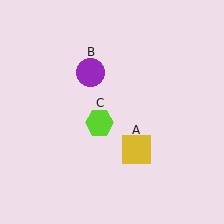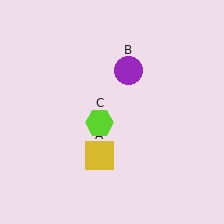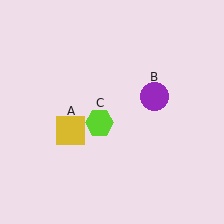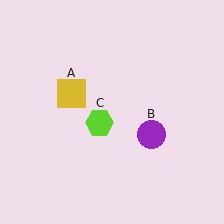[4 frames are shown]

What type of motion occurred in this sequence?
The yellow square (object A), purple circle (object B) rotated clockwise around the center of the scene.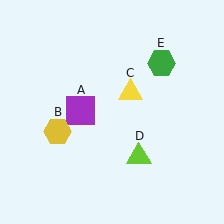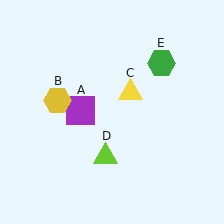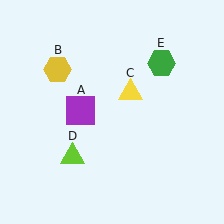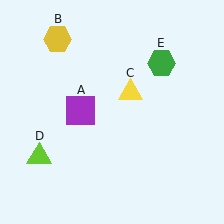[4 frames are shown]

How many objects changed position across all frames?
2 objects changed position: yellow hexagon (object B), lime triangle (object D).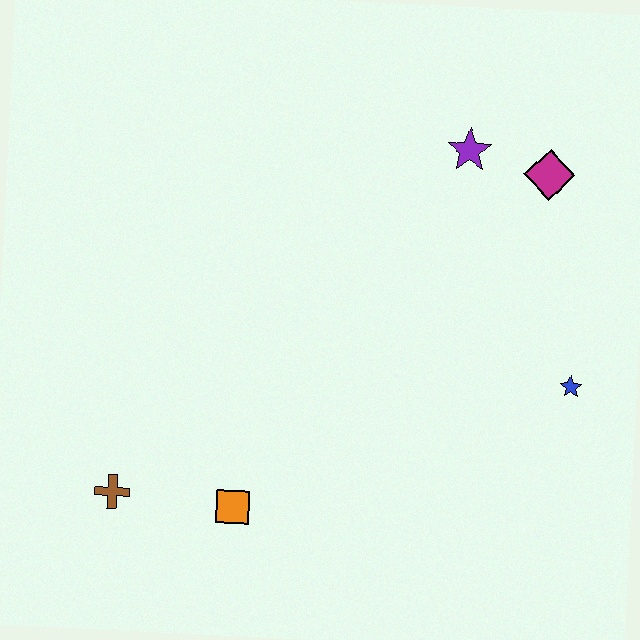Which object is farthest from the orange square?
The magenta diamond is farthest from the orange square.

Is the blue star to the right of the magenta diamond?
Yes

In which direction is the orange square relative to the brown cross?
The orange square is to the right of the brown cross.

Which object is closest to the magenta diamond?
The purple star is closest to the magenta diamond.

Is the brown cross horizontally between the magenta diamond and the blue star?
No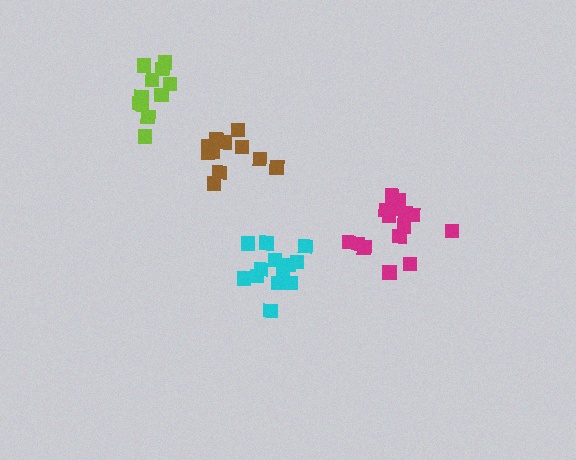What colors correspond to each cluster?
The clusters are colored: cyan, magenta, lime, brown.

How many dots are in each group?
Group 1: 13 dots, Group 2: 15 dots, Group 3: 11 dots, Group 4: 11 dots (50 total).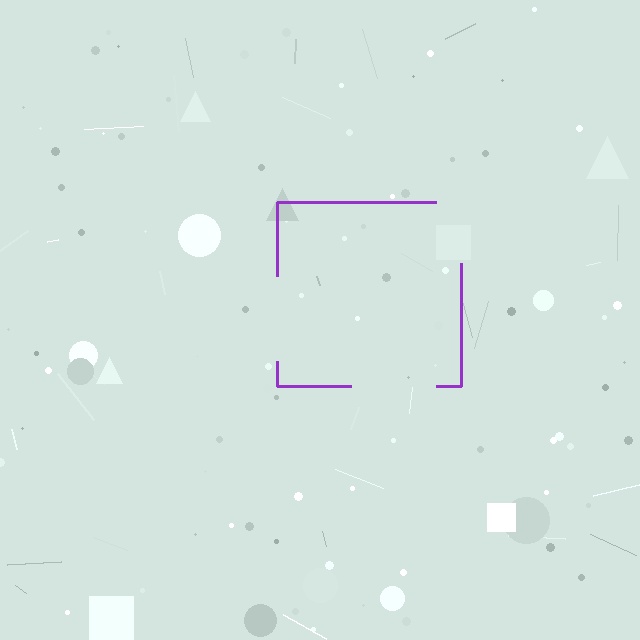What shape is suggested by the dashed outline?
The dashed outline suggests a square.